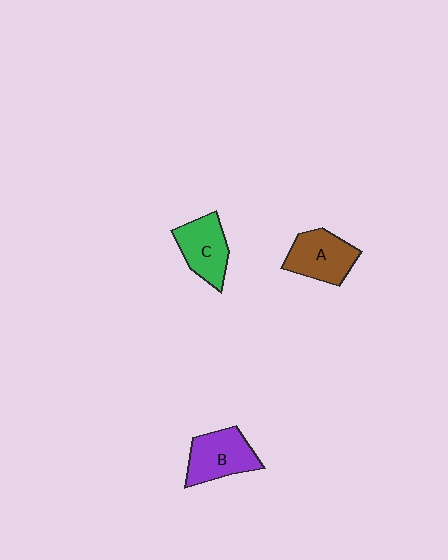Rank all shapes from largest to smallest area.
From largest to smallest: B (purple), A (brown), C (green).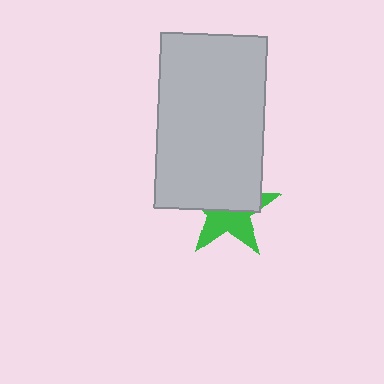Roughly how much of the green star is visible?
About half of it is visible (roughly 47%).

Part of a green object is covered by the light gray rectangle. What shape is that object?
It is a star.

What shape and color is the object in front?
The object in front is a light gray rectangle.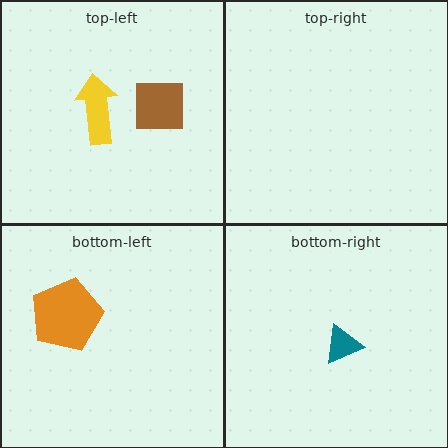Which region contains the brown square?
The top-left region.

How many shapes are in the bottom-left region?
1.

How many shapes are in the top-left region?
2.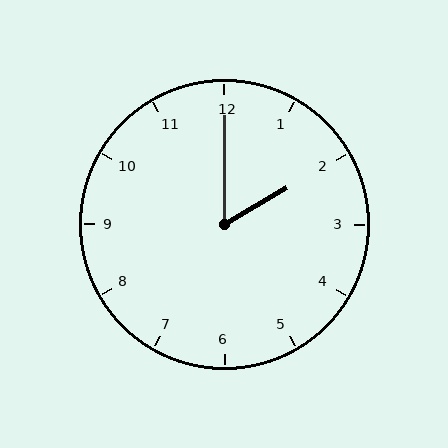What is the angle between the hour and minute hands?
Approximately 60 degrees.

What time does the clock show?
2:00.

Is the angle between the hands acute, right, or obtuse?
It is acute.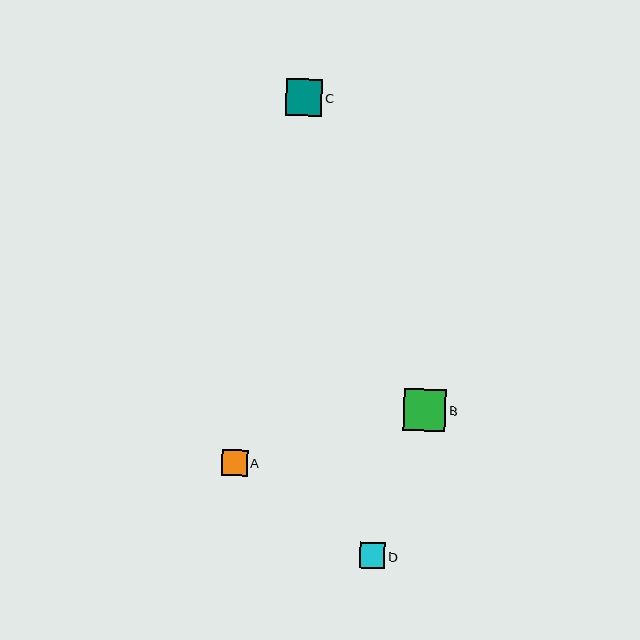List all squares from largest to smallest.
From largest to smallest: B, C, D, A.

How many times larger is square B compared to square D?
Square B is approximately 1.6 times the size of square D.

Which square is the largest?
Square B is the largest with a size of approximately 42 pixels.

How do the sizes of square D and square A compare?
Square D and square A are approximately the same size.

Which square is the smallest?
Square A is the smallest with a size of approximately 25 pixels.